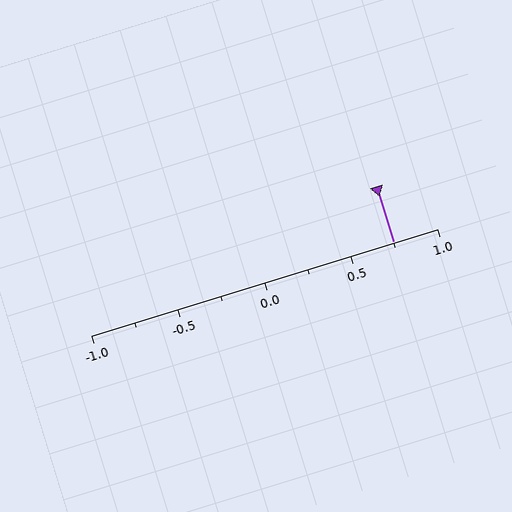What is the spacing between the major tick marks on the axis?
The major ticks are spaced 0.5 apart.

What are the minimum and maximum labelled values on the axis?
The axis runs from -1.0 to 1.0.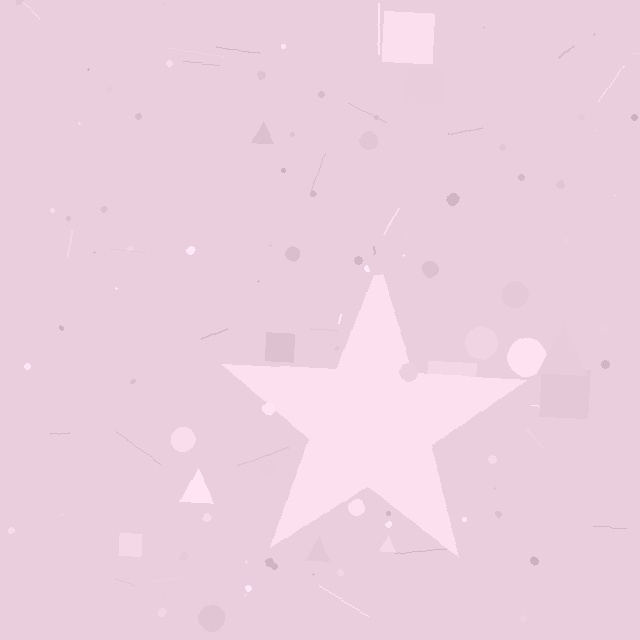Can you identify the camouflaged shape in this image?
The camouflaged shape is a star.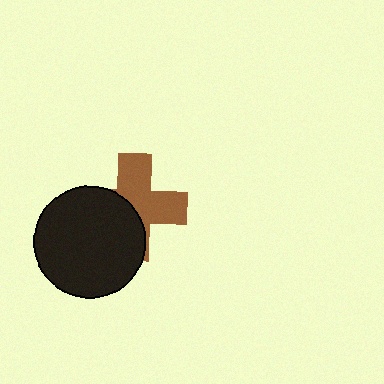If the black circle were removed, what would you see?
You would see the complete brown cross.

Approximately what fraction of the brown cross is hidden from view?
Roughly 47% of the brown cross is hidden behind the black circle.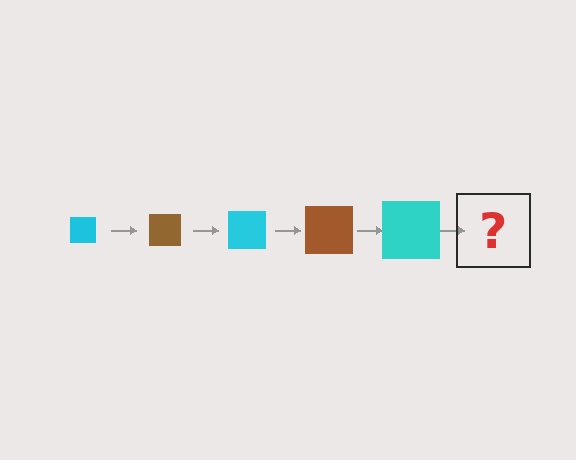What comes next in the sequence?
The next element should be a brown square, larger than the previous one.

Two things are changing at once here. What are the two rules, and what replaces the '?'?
The two rules are that the square grows larger each step and the color cycles through cyan and brown. The '?' should be a brown square, larger than the previous one.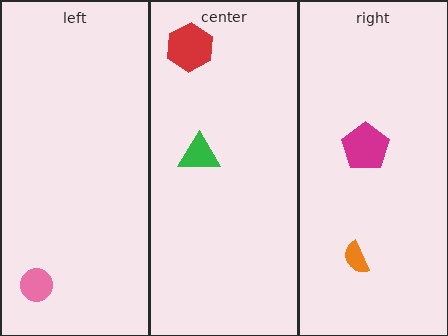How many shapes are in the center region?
2.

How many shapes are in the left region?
1.